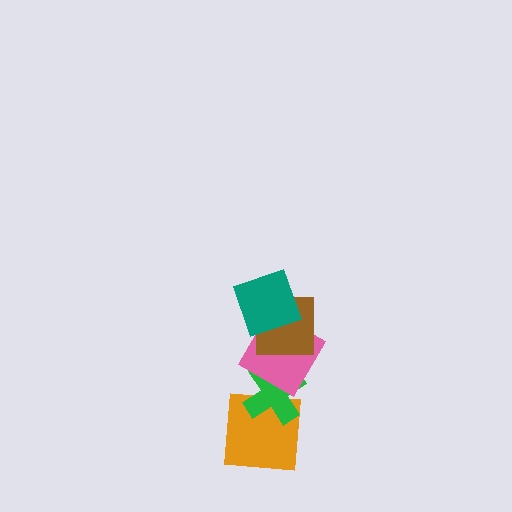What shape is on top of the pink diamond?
The brown square is on top of the pink diamond.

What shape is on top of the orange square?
The green cross is on top of the orange square.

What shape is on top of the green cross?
The pink diamond is on top of the green cross.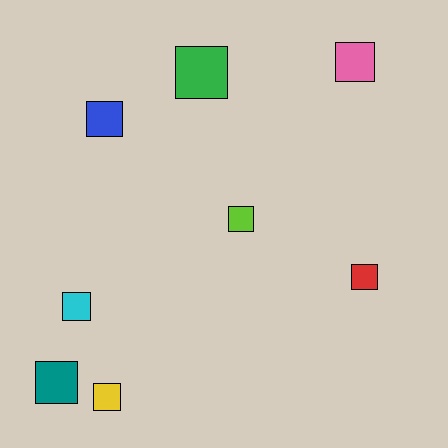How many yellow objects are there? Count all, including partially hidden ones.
There is 1 yellow object.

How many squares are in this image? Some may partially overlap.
There are 8 squares.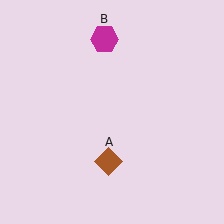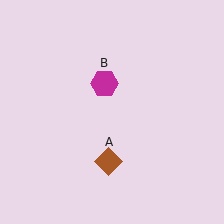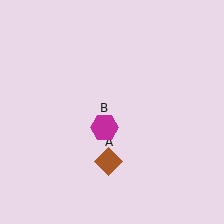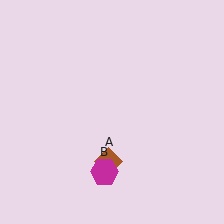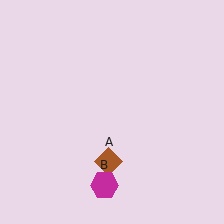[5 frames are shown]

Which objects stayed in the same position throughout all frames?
Brown diamond (object A) remained stationary.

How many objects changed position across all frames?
1 object changed position: magenta hexagon (object B).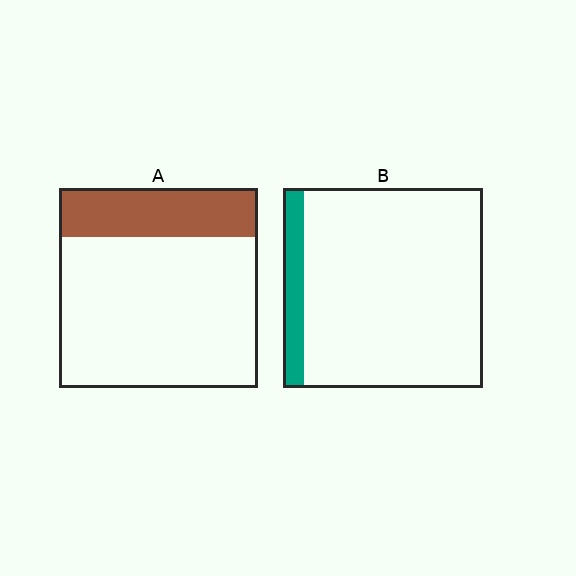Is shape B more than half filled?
No.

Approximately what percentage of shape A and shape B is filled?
A is approximately 25% and B is approximately 10%.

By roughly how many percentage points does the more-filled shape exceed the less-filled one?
By roughly 15 percentage points (A over B).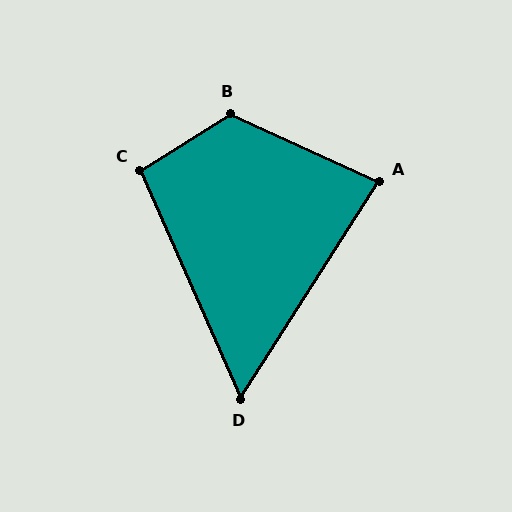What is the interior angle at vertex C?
Approximately 98 degrees (obtuse).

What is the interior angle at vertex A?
Approximately 82 degrees (acute).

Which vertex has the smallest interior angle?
D, at approximately 56 degrees.